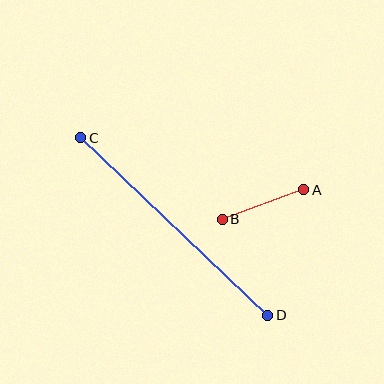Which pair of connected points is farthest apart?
Points C and D are farthest apart.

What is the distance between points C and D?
The distance is approximately 258 pixels.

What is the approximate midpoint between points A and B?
The midpoint is at approximately (263, 205) pixels.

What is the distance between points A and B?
The distance is approximately 87 pixels.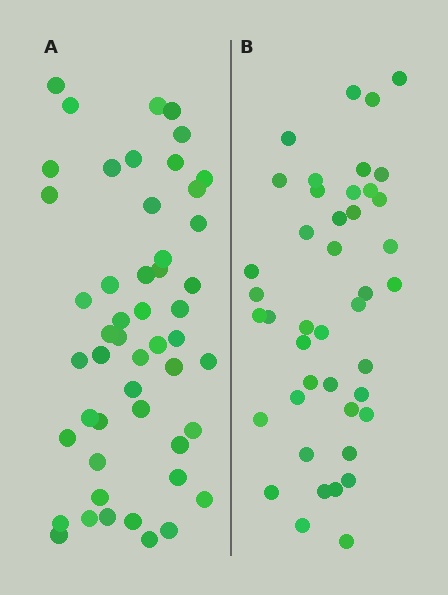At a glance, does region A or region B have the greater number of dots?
Region A (the left region) has more dots.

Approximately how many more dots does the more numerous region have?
Region A has roughly 8 or so more dots than region B.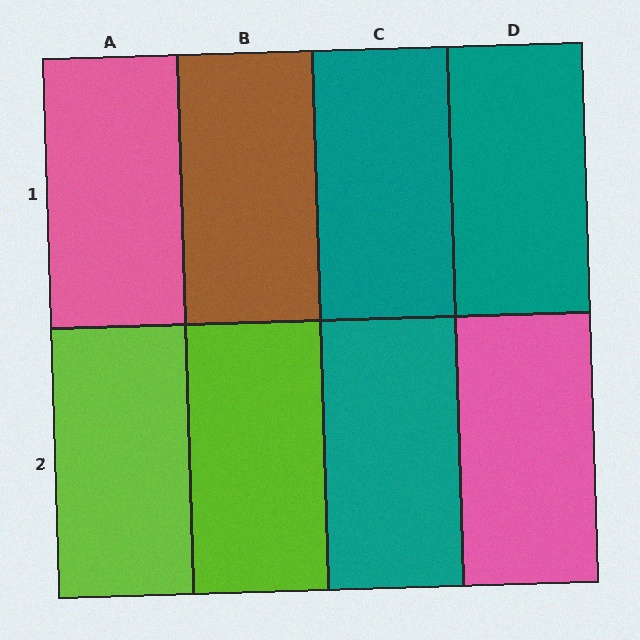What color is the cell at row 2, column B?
Lime.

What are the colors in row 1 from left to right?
Pink, brown, teal, teal.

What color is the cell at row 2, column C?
Teal.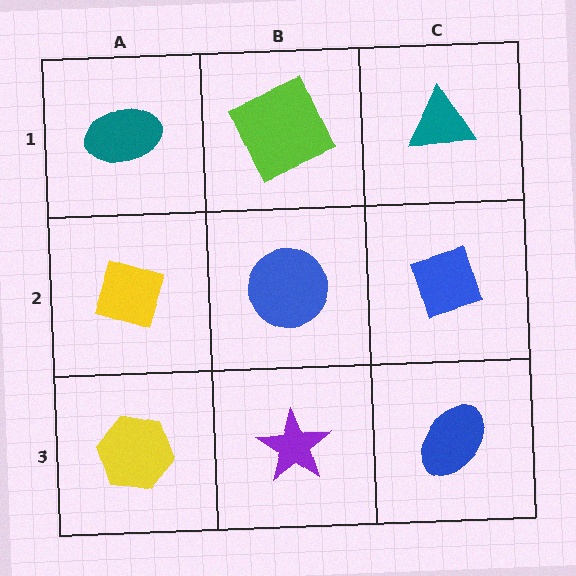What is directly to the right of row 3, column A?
A purple star.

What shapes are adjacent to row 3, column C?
A blue diamond (row 2, column C), a purple star (row 3, column B).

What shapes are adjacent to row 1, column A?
A yellow diamond (row 2, column A), a lime square (row 1, column B).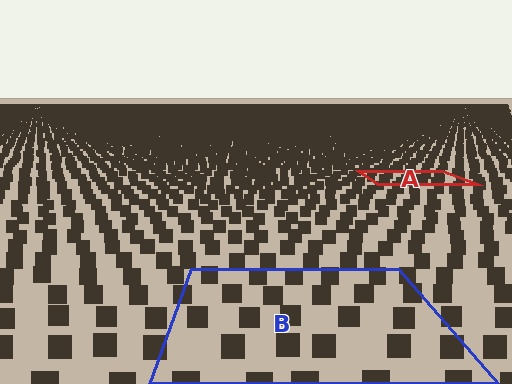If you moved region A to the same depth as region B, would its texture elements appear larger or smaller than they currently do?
They would appear larger. At a closer depth, the same texture elements are projected at a bigger on-screen size.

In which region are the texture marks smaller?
The texture marks are smaller in region A, because it is farther away.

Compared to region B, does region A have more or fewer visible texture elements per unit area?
Region A has more texture elements per unit area — they are packed more densely because it is farther away.